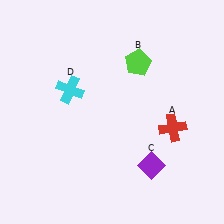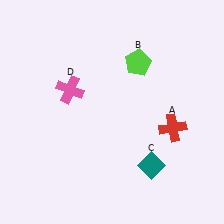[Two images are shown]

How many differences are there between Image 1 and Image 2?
There are 2 differences between the two images.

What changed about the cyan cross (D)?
In Image 1, D is cyan. In Image 2, it changed to pink.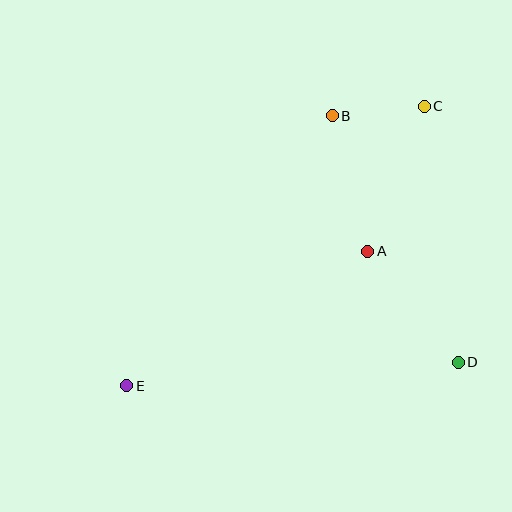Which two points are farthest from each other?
Points C and E are farthest from each other.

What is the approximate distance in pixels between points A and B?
The distance between A and B is approximately 140 pixels.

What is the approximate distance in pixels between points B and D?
The distance between B and D is approximately 277 pixels.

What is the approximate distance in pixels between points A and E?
The distance between A and E is approximately 276 pixels.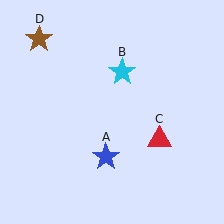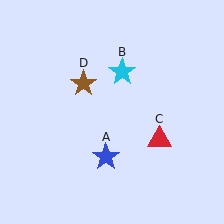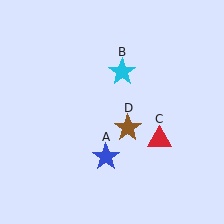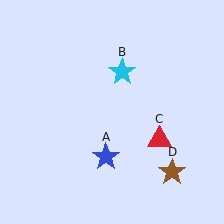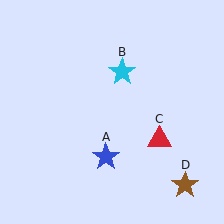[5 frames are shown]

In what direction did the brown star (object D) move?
The brown star (object D) moved down and to the right.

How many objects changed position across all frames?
1 object changed position: brown star (object D).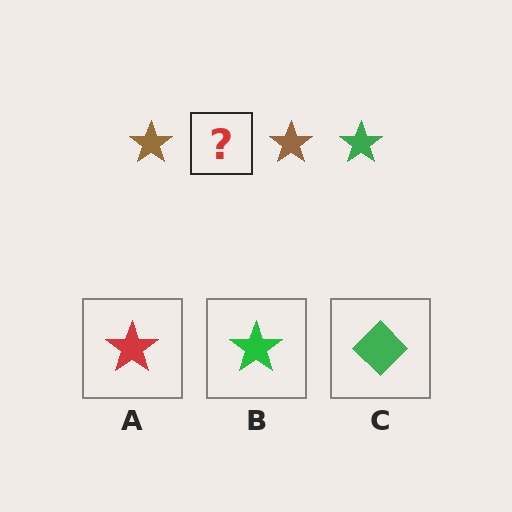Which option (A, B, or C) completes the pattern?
B.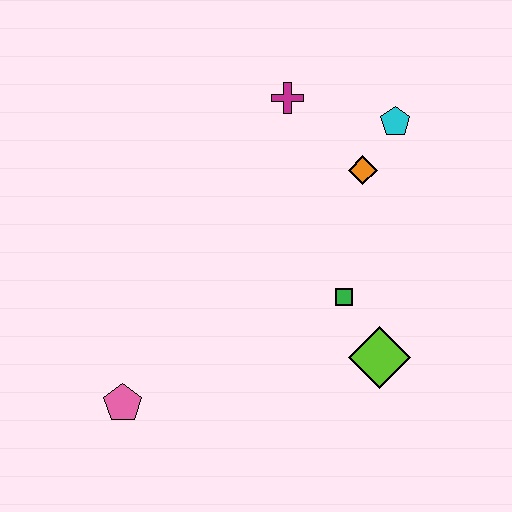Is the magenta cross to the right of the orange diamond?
No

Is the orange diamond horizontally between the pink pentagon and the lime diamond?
Yes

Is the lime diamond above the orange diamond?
No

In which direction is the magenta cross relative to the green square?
The magenta cross is above the green square.